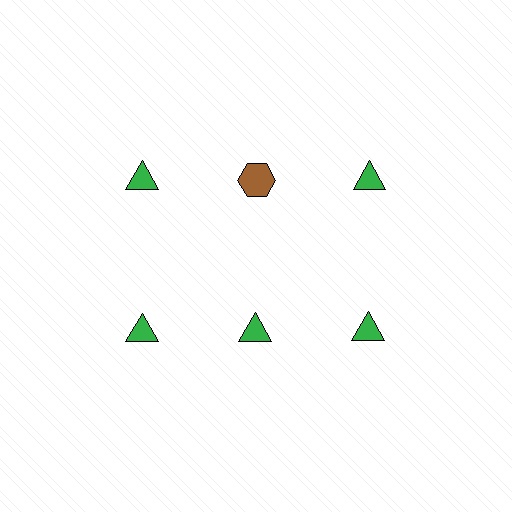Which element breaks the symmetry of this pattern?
The brown hexagon in the top row, second from left column breaks the symmetry. All other shapes are green triangles.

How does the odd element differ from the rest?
It differs in both color (brown instead of green) and shape (hexagon instead of triangle).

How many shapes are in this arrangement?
There are 6 shapes arranged in a grid pattern.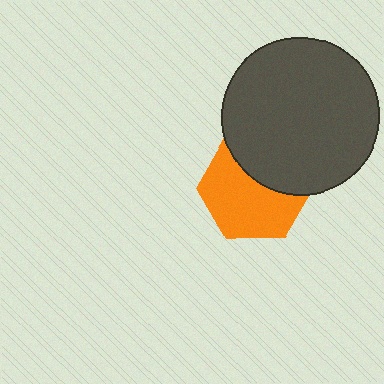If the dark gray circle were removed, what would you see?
You would see the complete orange hexagon.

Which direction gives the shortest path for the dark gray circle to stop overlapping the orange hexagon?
Moving up gives the shortest separation.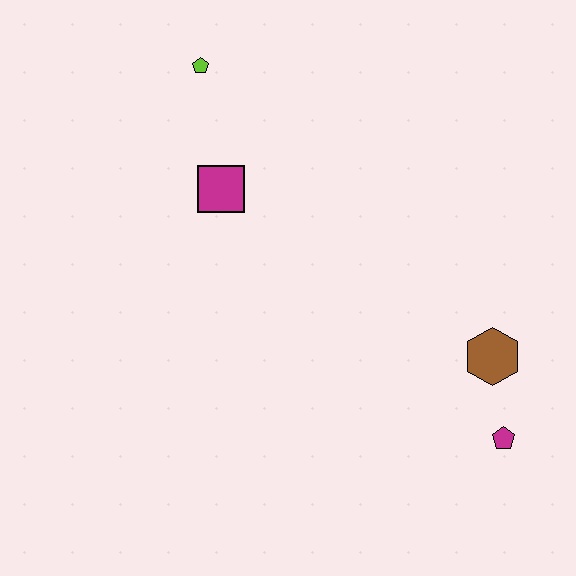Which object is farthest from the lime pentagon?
The magenta pentagon is farthest from the lime pentagon.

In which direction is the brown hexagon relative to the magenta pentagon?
The brown hexagon is above the magenta pentagon.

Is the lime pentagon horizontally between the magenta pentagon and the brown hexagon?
No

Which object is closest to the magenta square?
The lime pentagon is closest to the magenta square.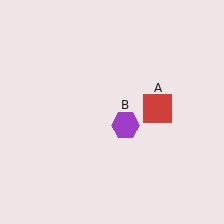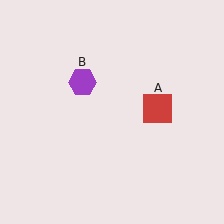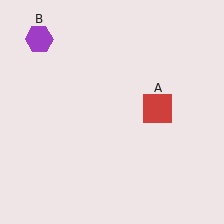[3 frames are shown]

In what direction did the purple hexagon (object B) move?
The purple hexagon (object B) moved up and to the left.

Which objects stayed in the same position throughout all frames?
Red square (object A) remained stationary.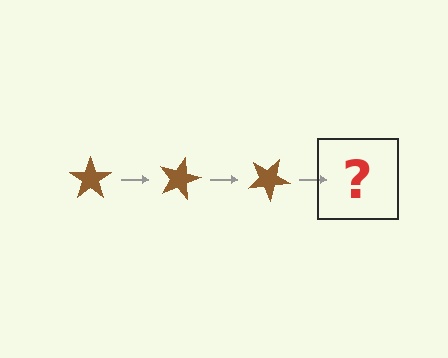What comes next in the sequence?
The next element should be a brown star rotated 45 degrees.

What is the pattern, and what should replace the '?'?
The pattern is that the star rotates 15 degrees each step. The '?' should be a brown star rotated 45 degrees.